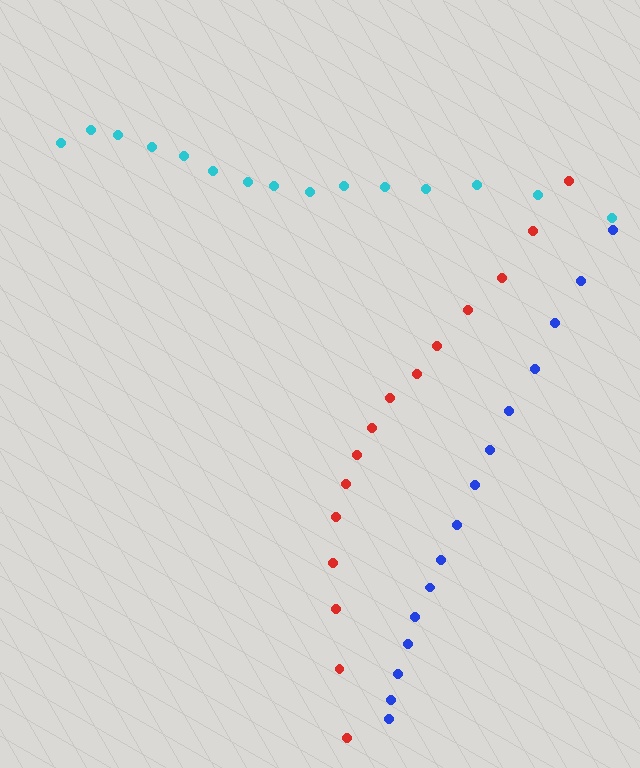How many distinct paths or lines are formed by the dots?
There are 3 distinct paths.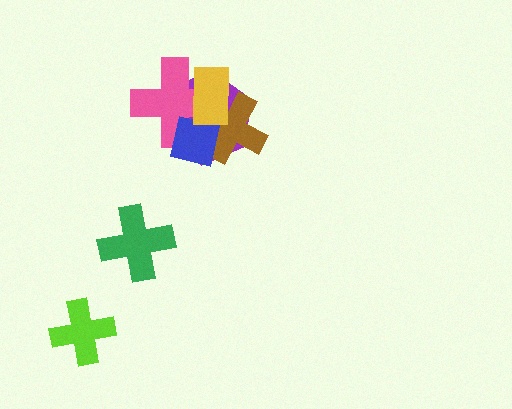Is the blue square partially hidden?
Yes, it is partially covered by another shape.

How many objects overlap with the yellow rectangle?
4 objects overlap with the yellow rectangle.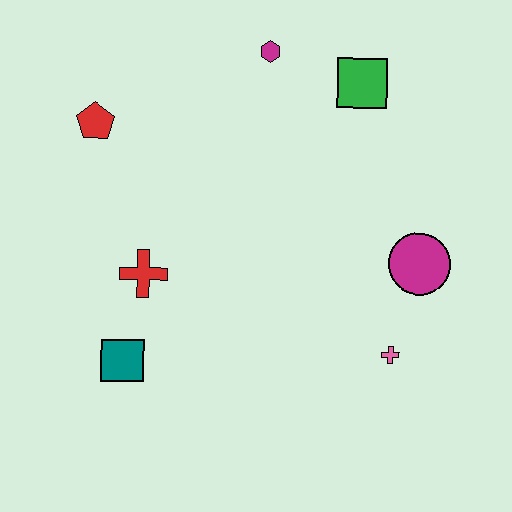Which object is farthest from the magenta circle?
The red pentagon is farthest from the magenta circle.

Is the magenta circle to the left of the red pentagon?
No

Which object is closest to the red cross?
The teal square is closest to the red cross.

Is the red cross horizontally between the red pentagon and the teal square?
No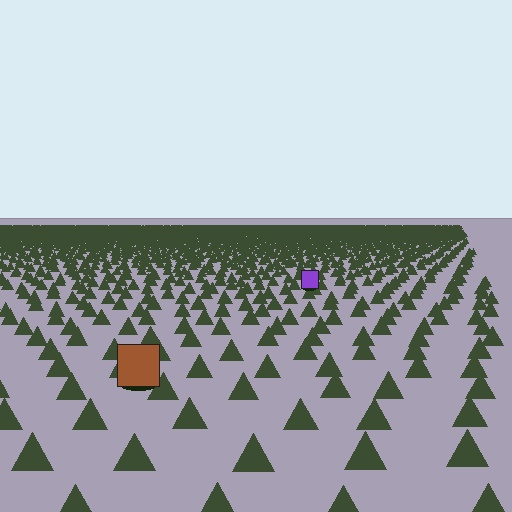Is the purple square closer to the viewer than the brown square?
No. The brown square is closer — you can tell from the texture gradient: the ground texture is coarser near it.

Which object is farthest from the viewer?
The purple square is farthest from the viewer. It appears smaller and the ground texture around it is denser.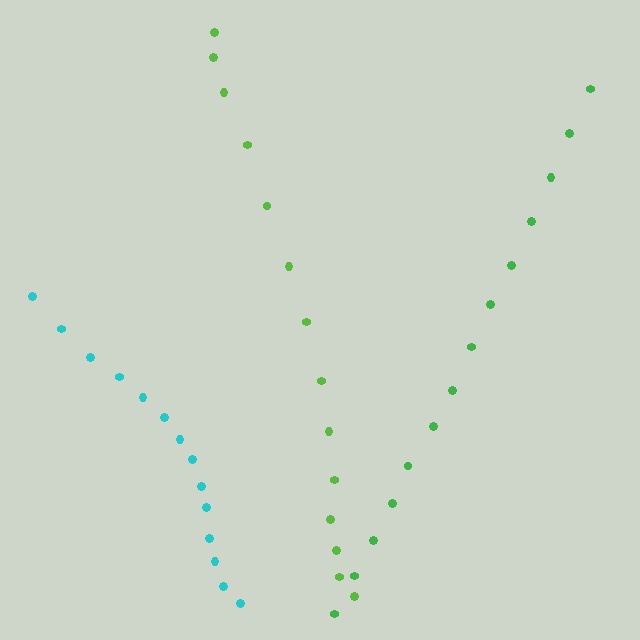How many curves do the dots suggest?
There are 3 distinct paths.